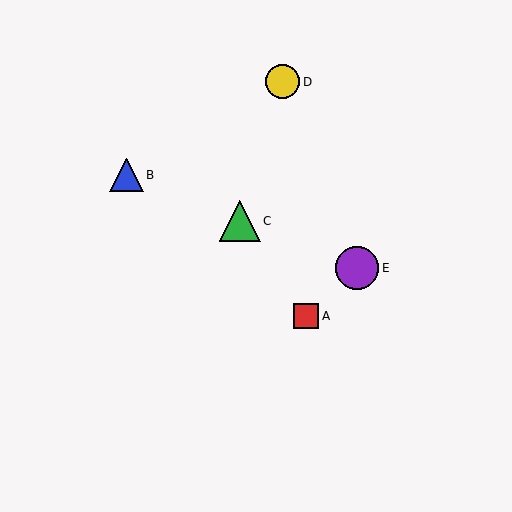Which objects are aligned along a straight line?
Objects B, C, E are aligned along a straight line.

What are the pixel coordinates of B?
Object B is at (126, 175).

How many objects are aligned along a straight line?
3 objects (B, C, E) are aligned along a straight line.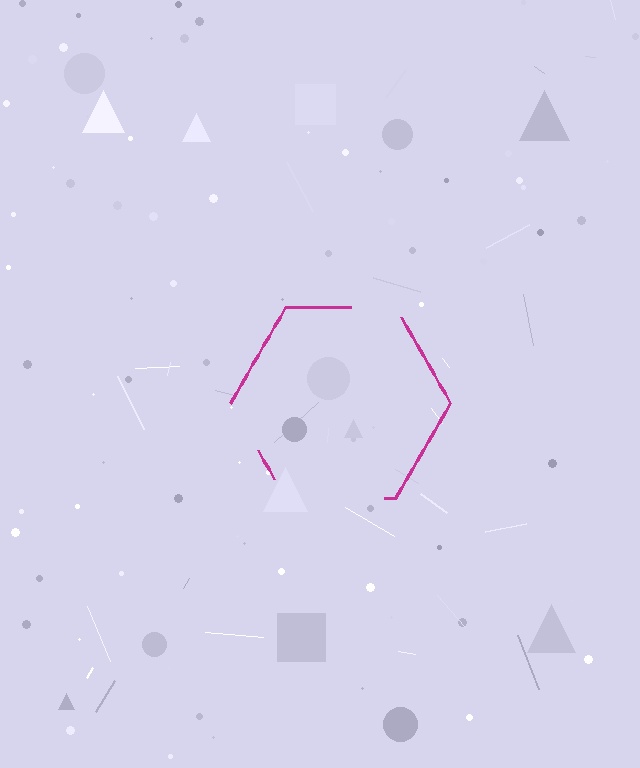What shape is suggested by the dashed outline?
The dashed outline suggests a hexagon.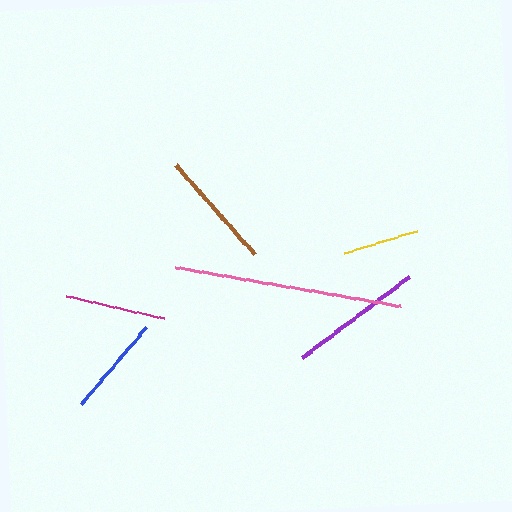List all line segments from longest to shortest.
From longest to shortest: pink, purple, brown, blue, magenta, yellow.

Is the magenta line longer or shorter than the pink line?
The pink line is longer than the magenta line.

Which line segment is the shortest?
The yellow line is the shortest at approximately 76 pixels.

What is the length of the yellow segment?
The yellow segment is approximately 76 pixels long.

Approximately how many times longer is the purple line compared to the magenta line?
The purple line is approximately 1.3 times the length of the magenta line.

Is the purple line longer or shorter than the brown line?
The purple line is longer than the brown line.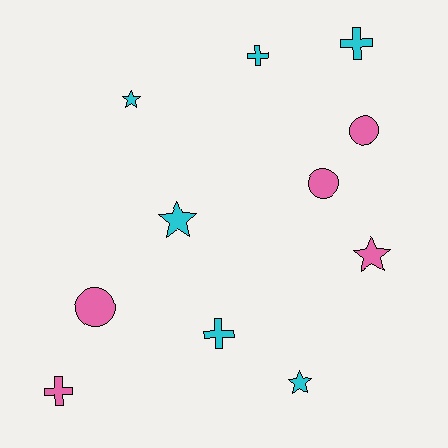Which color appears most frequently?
Cyan, with 6 objects.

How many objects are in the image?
There are 11 objects.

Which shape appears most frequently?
Cross, with 4 objects.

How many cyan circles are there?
There are no cyan circles.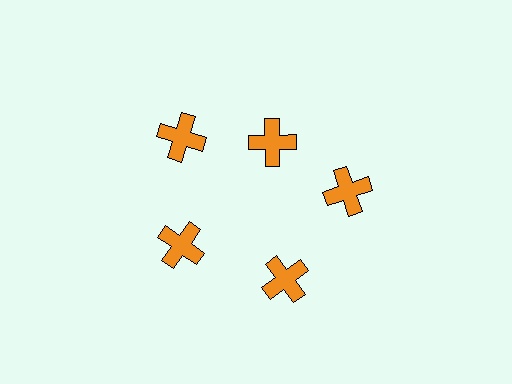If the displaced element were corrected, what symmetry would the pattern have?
It would have 5-fold rotational symmetry — the pattern would map onto itself every 72 degrees.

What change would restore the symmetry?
The symmetry would be restored by moving it outward, back onto the ring so that all 5 crosses sit at equal angles and equal distance from the center.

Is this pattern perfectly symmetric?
No. The 5 orange crosses are arranged in a ring, but one element near the 1 o'clock position is pulled inward toward the center, breaking the 5-fold rotational symmetry.